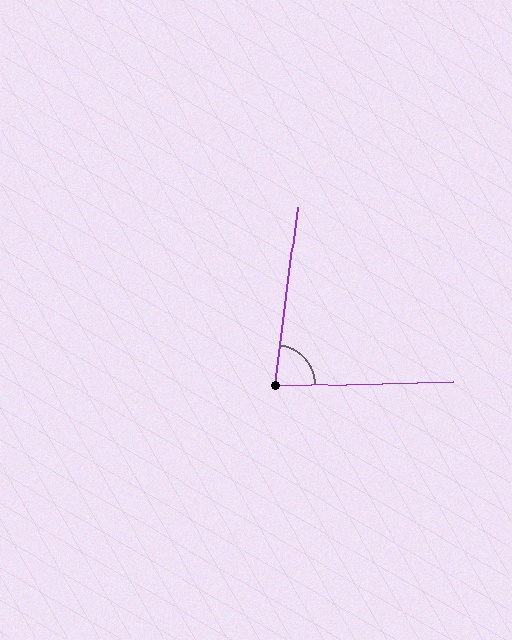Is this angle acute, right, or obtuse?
It is acute.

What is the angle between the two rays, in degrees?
Approximately 81 degrees.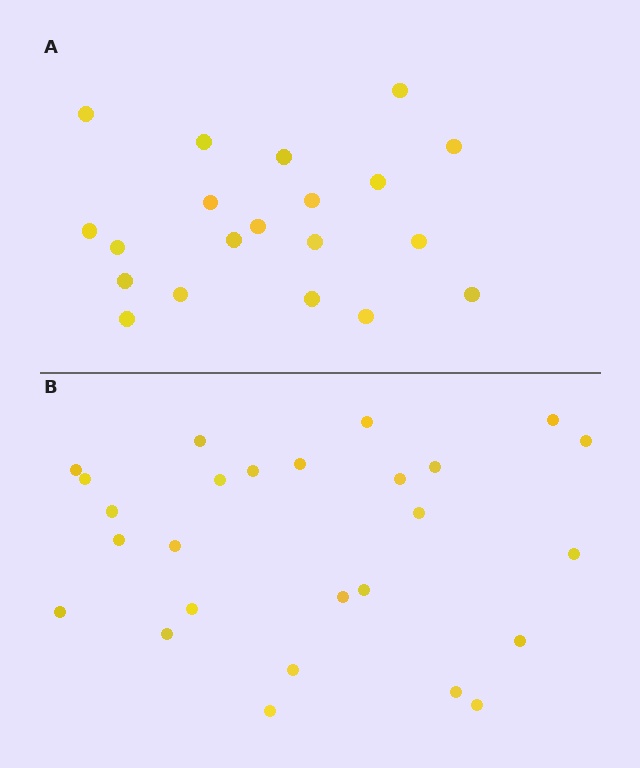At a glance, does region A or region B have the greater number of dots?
Region B (the bottom region) has more dots.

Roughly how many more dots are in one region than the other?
Region B has about 6 more dots than region A.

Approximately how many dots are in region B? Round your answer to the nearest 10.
About 30 dots. (The exact count is 26, which rounds to 30.)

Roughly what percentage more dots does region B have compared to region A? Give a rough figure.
About 30% more.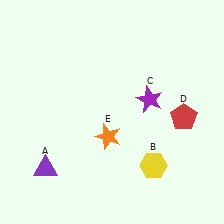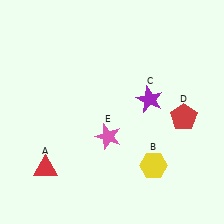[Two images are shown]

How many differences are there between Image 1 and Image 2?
There are 2 differences between the two images.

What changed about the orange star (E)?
In Image 1, E is orange. In Image 2, it changed to pink.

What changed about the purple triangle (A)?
In Image 1, A is purple. In Image 2, it changed to red.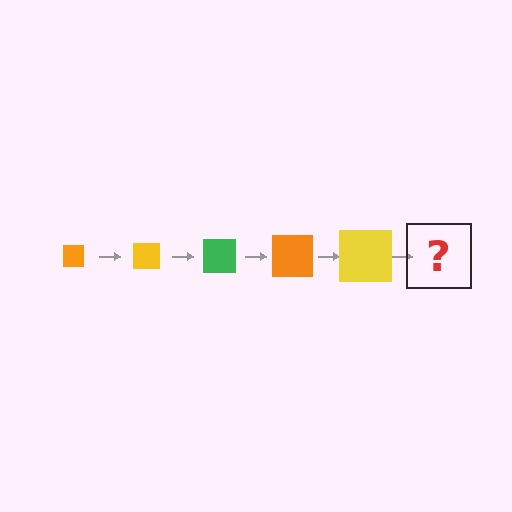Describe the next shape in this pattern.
It should be a green square, larger than the previous one.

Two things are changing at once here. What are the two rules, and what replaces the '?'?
The two rules are that the square grows larger each step and the color cycles through orange, yellow, and green. The '?' should be a green square, larger than the previous one.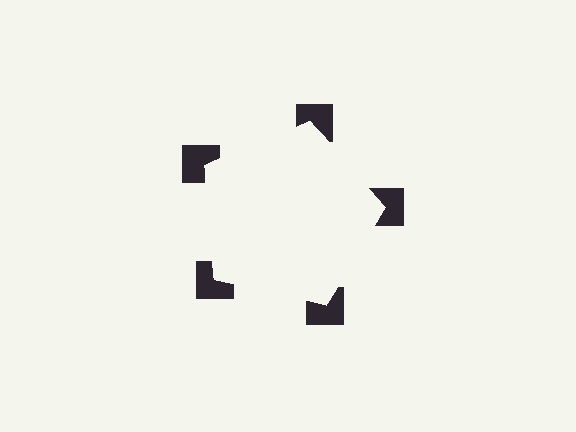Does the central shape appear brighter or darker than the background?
It typically appears slightly brighter than the background, even though no actual brightness change is drawn.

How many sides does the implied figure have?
5 sides.